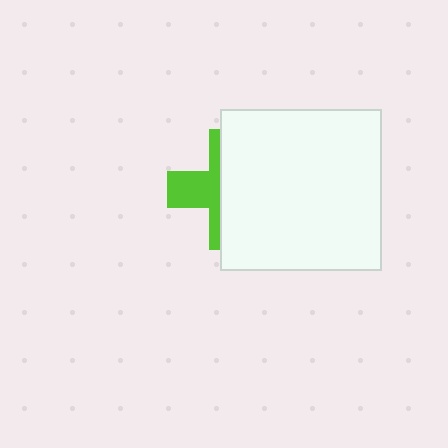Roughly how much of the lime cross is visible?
A small part of it is visible (roughly 37%).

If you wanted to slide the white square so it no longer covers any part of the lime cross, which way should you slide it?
Slide it right — that is the most direct way to separate the two shapes.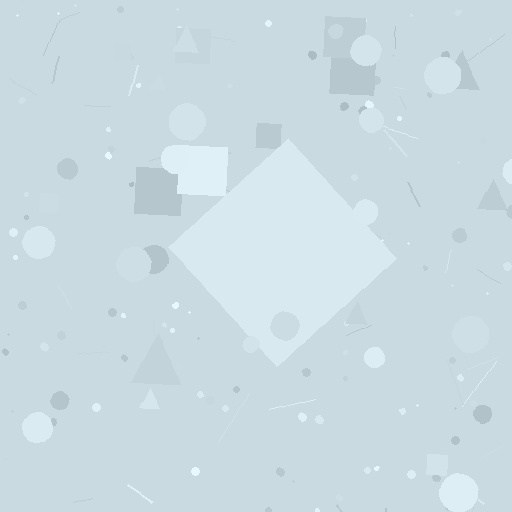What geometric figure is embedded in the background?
A diamond is embedded in the background.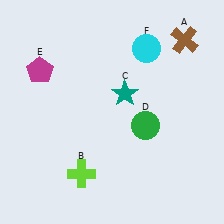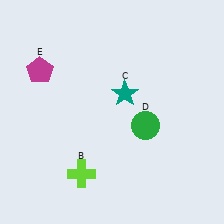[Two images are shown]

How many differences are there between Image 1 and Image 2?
There are 2 differences between the two images.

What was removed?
The cyan circle (F), the brown cross (A) were removed in Image 2.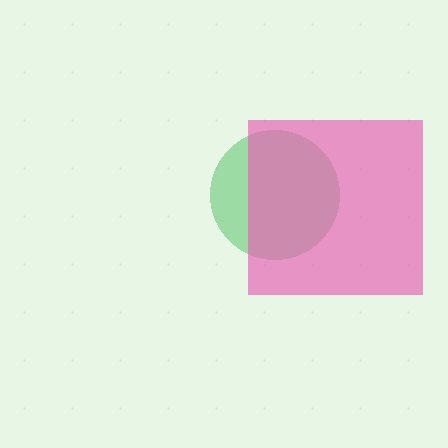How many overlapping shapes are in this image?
There are 2 overlapping shapes in the image.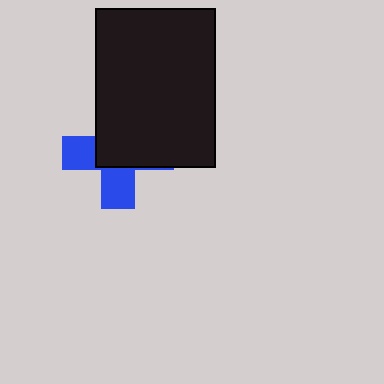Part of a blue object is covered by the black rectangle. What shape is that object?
It is a cross.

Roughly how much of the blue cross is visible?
A small part of it is visible (roughly 41%).